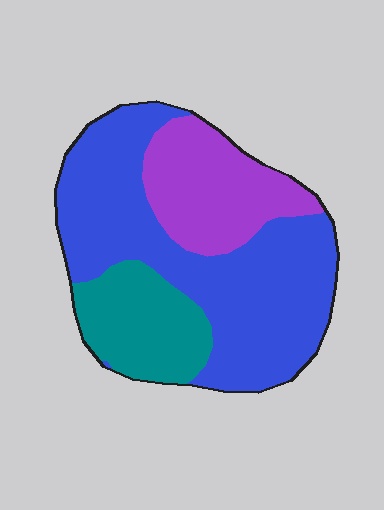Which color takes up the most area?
Blue, at roughly 55%.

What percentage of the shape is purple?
Purple takes up about one quarter (1/4) of the shape.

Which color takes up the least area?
Teal, at roughly 20%.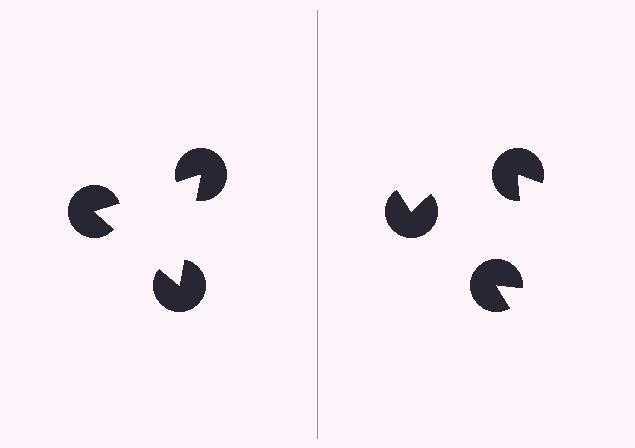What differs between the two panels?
The pac-man discs are positioned identically on both sides; only the wedge orientations differ. On the left they align to a triangle; on the right they are misaligned.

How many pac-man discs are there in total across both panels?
6 — 3 on each side.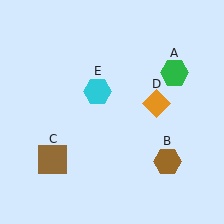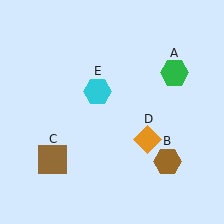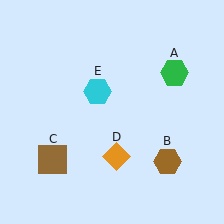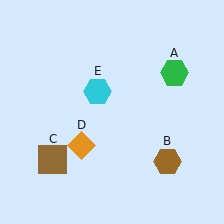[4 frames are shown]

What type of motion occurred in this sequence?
The orange diamond (object D) rotated clockwise around the center of the scene.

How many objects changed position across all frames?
1 object changed position: orange diamond (object D).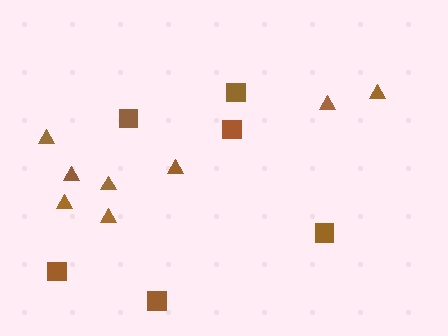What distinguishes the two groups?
There are 2 groups: one group of squares (6) and one group of triangles (8).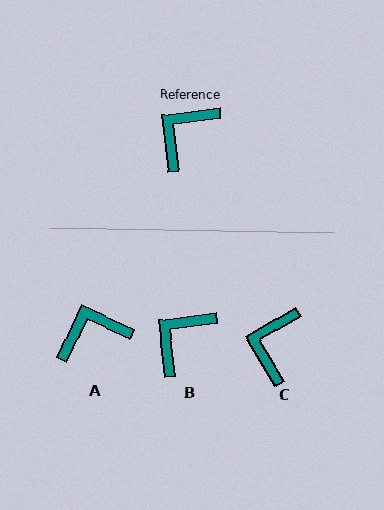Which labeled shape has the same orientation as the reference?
B.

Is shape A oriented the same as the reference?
No, it is off by about 32 degrees.